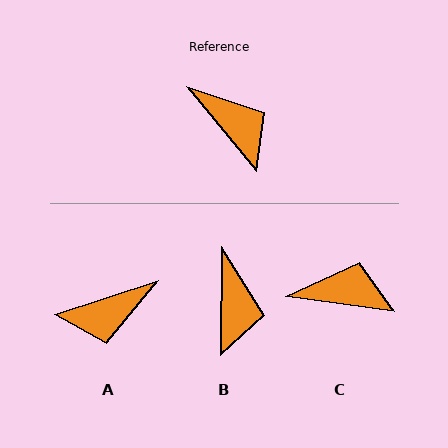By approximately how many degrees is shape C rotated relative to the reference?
Approximately 43 degrees counter-clockwise.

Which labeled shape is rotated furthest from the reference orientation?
A, about 111 degrees away.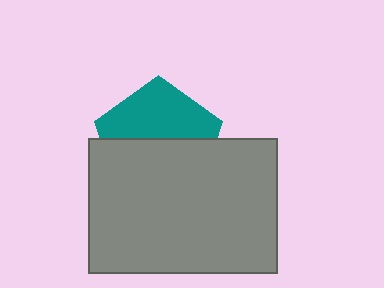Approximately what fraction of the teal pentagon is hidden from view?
Roughly 54% of the teal pentagon is hidden behind the gray rectangle.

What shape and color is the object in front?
The object in front is a gray rectangle.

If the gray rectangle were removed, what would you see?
You would see the complete teal pentagon.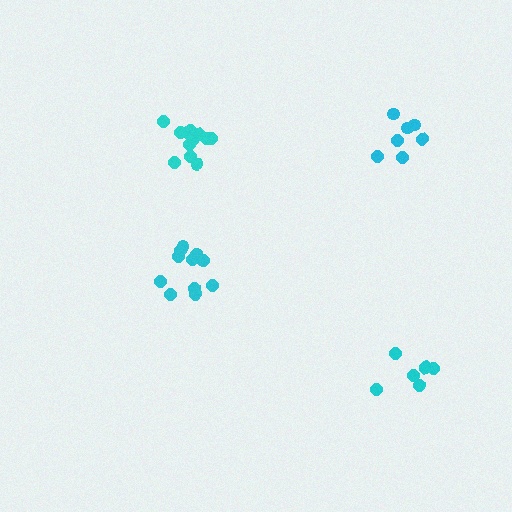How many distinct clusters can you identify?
There are 4 distinct clusters.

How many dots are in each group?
Group 1: 11 dots, Group 2: 7 dots, Group 3: 7 dots, Group 4: 12 dots (37 total).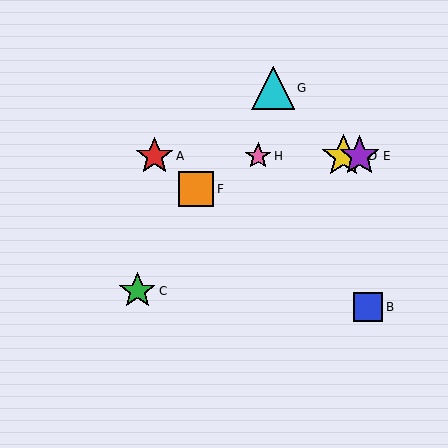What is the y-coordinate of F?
Object F is at y≈189.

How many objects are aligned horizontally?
4 objects (A, D, E, H) are aligned horizontally.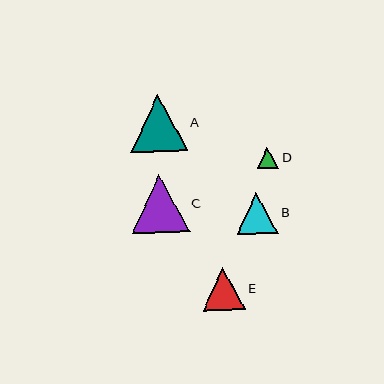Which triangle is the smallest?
Triangle D is the smallest with a size of approximately 21 pixels.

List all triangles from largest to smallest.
From largest to smallest: C, A, E, B, D.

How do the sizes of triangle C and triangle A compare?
Triangle C and triangle A are approximately the same size.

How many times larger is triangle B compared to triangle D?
Triangle B is approximately 1.9 times the size of triangle D.